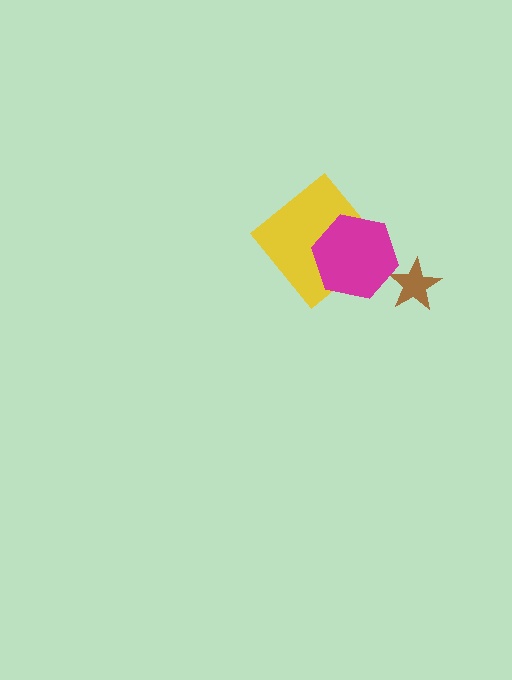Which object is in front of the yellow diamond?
The magenta hexagon is in front of the yellow diamond.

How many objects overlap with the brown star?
0 objects overlap with the brown star.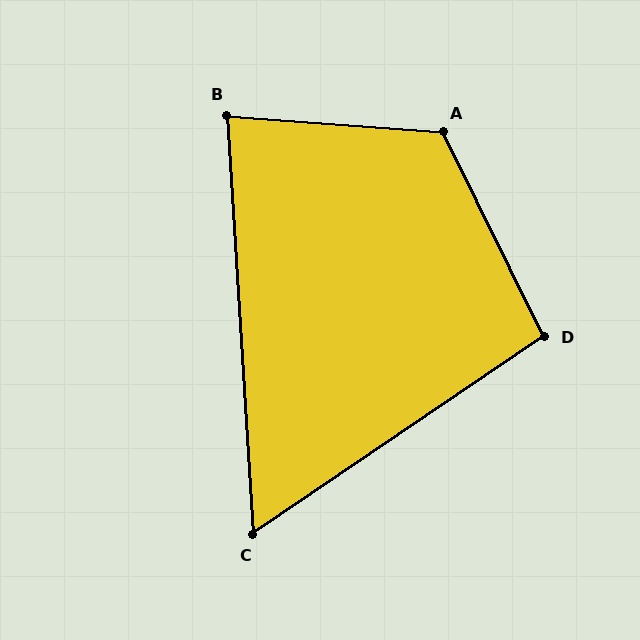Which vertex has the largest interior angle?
A, at approximately 121 degrees.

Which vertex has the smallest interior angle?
C, at approximately 59 degrees.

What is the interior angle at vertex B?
Approximately 82 degrees (acute).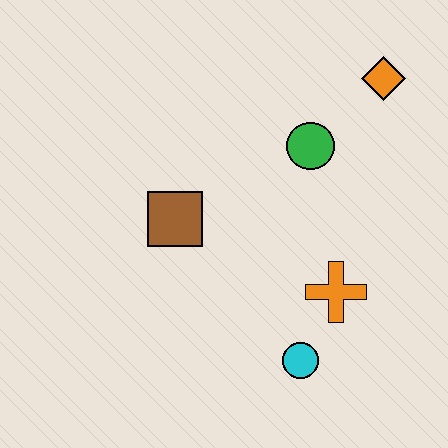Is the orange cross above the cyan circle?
Yes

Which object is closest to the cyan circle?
The orange cross is closest to the cyan circle.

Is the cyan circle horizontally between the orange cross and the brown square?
Yes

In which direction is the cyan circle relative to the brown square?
The cyan circle is below the brown square.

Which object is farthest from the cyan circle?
The orange diamond is farthest from the cyan circle.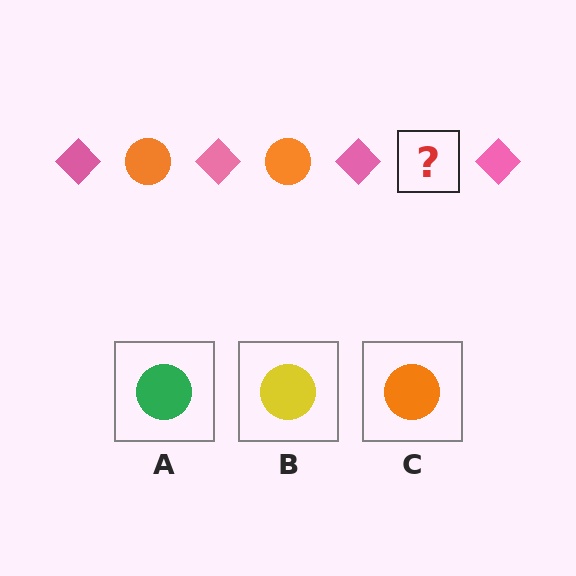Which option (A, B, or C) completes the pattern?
C.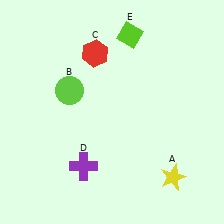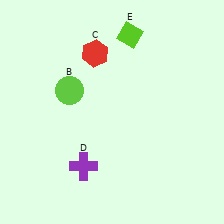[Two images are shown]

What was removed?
The yellow star (A) was removed in Image 2.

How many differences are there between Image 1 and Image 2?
There is 1 difference between the two images.